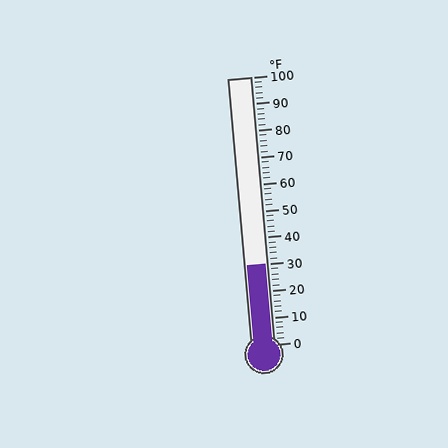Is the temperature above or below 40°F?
The temperature is below 40°F.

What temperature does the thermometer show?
The thermometer shows approximately 30°F.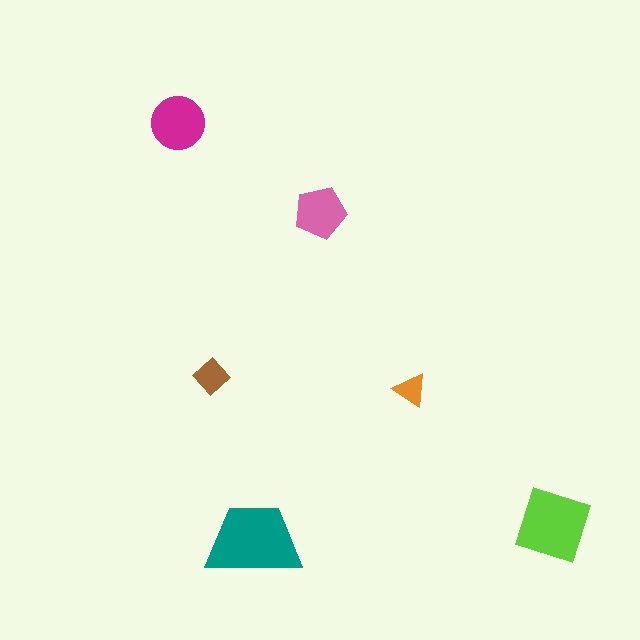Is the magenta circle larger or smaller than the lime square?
Smaller.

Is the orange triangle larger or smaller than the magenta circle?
Smaller.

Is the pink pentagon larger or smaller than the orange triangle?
Larger.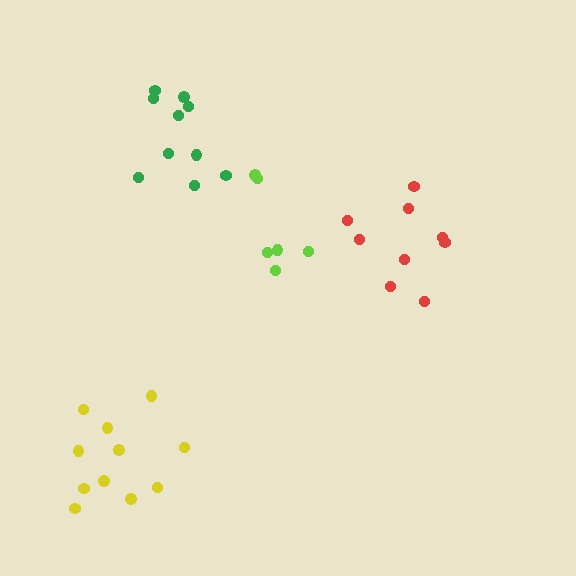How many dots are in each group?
Group 1: 9 dots, Group 2: 10 dots, Group 3: 6 dots, Group 4: 11 dots (36 total).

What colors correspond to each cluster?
The clusters are colored: red, green, lime, yellow.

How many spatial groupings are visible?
There are 4 spatial groupings.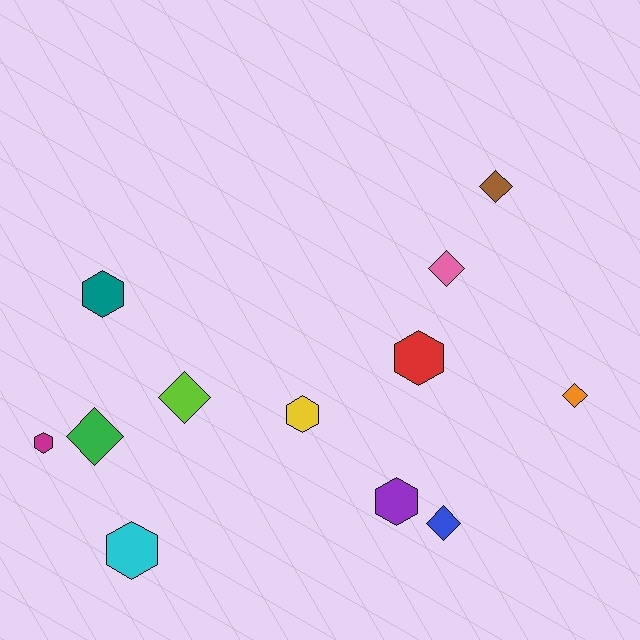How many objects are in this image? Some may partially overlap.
There are 12 objects.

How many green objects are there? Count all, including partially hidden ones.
There is 1 green object.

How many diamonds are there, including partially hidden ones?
There are 6 diamonds.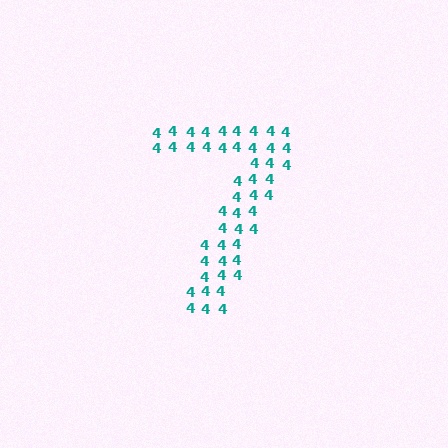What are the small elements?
The small elements are digit 4's.